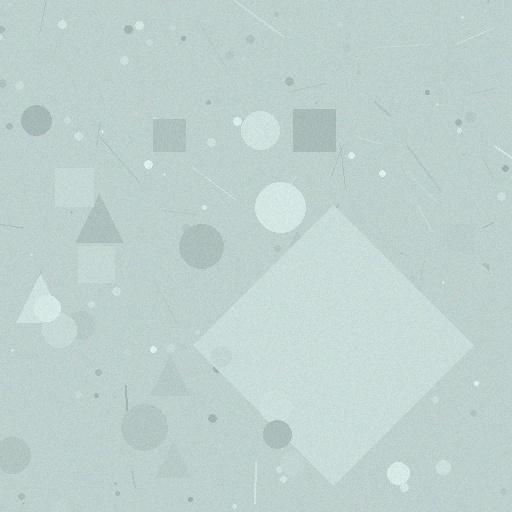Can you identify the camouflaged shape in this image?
The camouflaged shape is a diamond.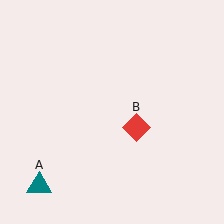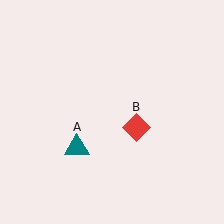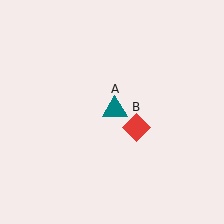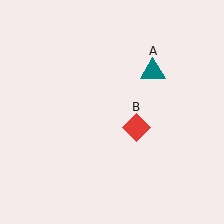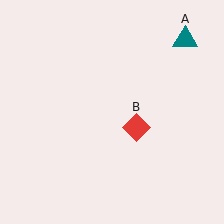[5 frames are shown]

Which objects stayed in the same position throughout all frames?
Red diamond (object B) remained stationary.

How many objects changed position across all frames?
1 object changed position: teal triangle (object A).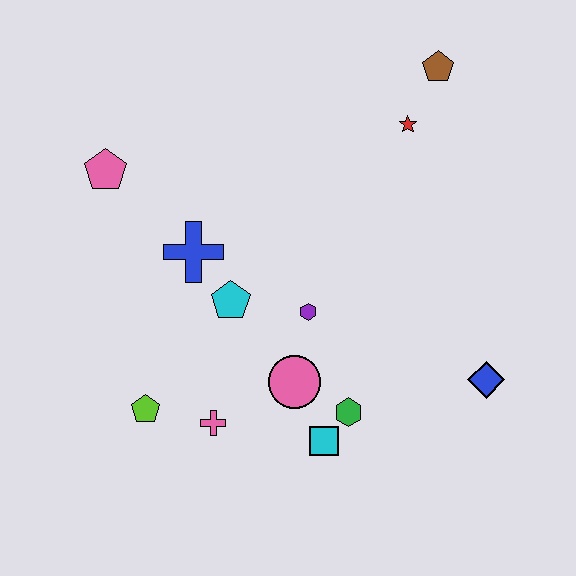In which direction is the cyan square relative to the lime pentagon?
The cyan square is to the right of the lime pentagon.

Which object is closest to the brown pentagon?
The red star is closest to the brown pentagon.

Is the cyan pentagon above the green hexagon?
Yes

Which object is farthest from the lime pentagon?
The brown pentagon is farthest from the lime pentagon.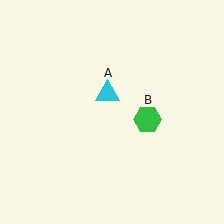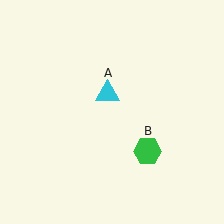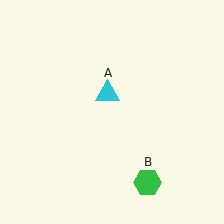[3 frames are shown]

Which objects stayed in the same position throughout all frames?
Cyan triangle (object A) remained stationary.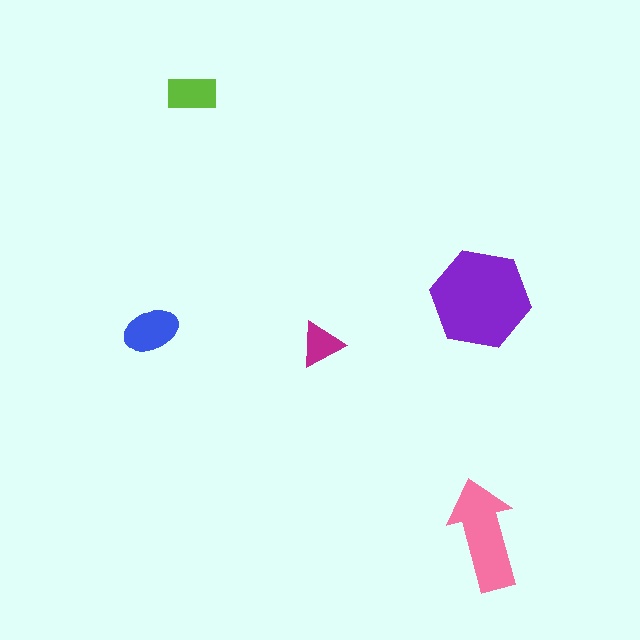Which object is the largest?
The purple hexagon.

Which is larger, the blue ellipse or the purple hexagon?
The purple hexagon.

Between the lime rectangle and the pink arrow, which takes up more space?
The pink arrow.